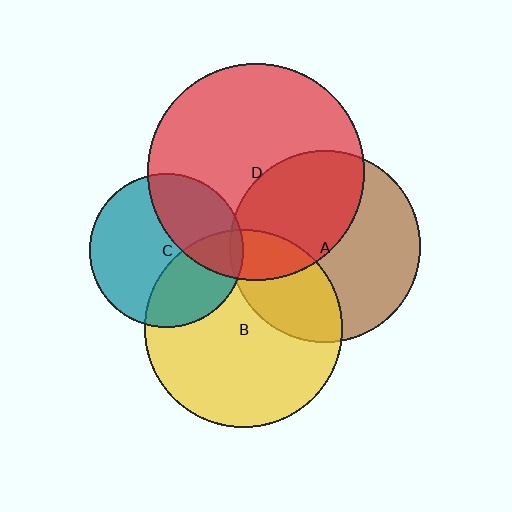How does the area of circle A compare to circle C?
Approximately 1.5 times.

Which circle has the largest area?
Circle D (red).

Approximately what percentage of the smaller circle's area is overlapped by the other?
Approximately 5%.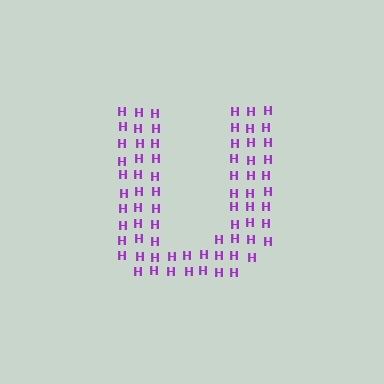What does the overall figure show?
The overall figure shows the letter U.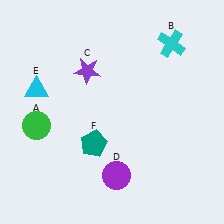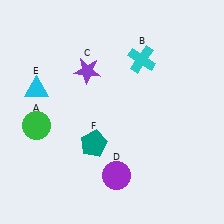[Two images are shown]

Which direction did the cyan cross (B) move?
The cyan cross (B) moved left.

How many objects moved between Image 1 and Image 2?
1 object moved between the two images.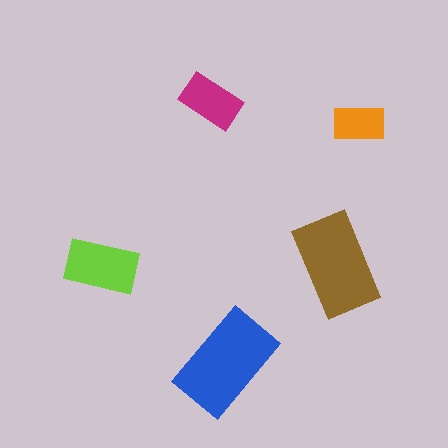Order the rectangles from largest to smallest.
the blue one, the brown one, the lime one, the magenta one, the orange one.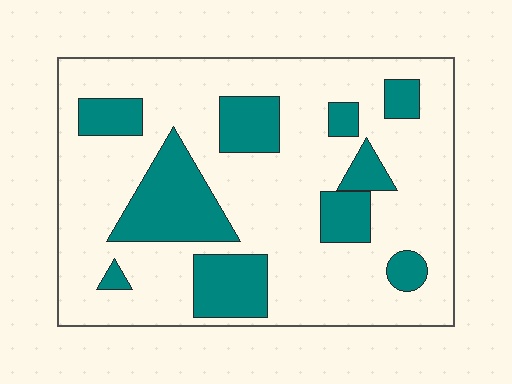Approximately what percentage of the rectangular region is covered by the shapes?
Approximately 25%.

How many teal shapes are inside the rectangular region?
10.